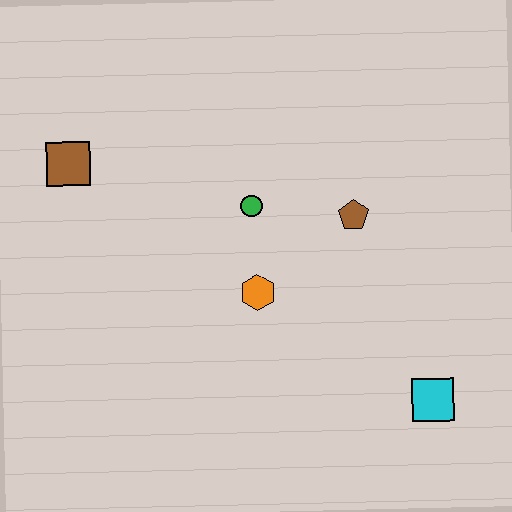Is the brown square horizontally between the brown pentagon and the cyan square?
No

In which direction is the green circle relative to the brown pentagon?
The green circle is to the left of the brown pentagon.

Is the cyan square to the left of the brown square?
No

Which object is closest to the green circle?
The orange hexagon is closest to the green circle.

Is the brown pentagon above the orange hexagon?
Yes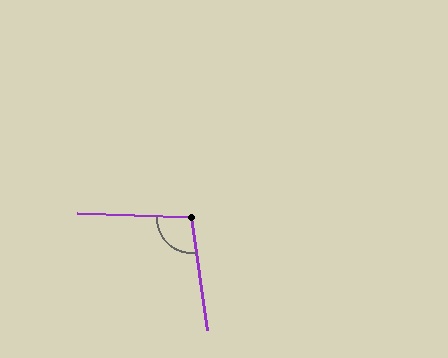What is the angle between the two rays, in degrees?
Approximately 100 degrees.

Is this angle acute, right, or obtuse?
It is obtuse.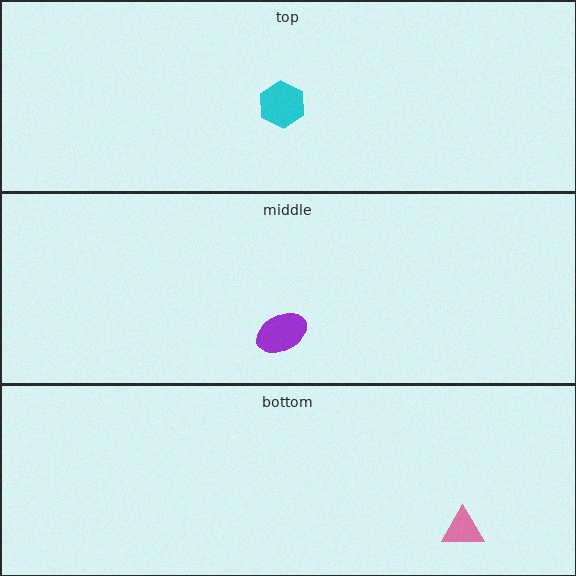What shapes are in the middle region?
The purple ellipse.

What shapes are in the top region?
The cyan hexagon.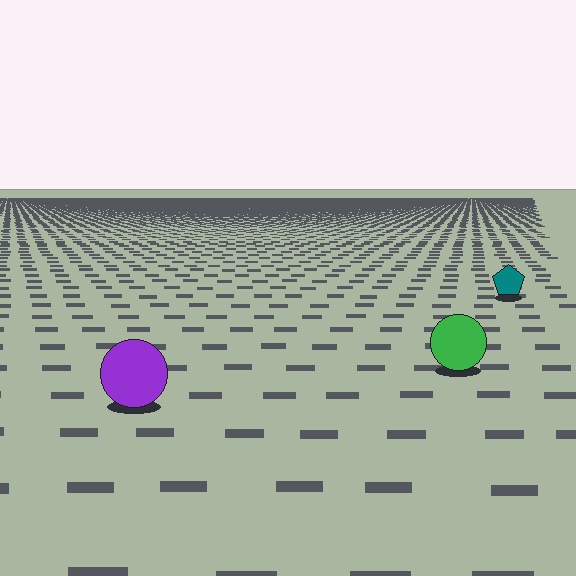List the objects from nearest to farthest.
From nearest to farthest: the purple circle, the green circle, the teal pentagon.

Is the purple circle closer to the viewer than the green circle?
Yes. The purple circle is closer — you can tell from the texture gradient: the ground texture is coarser near it.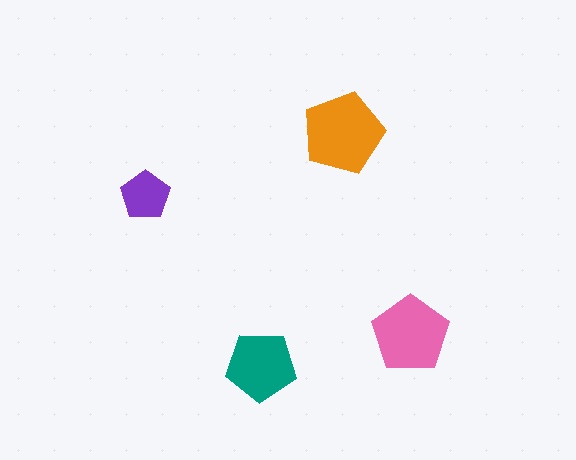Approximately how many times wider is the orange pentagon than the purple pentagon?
About 1.5 times wider.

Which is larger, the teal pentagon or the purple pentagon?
The teal one.